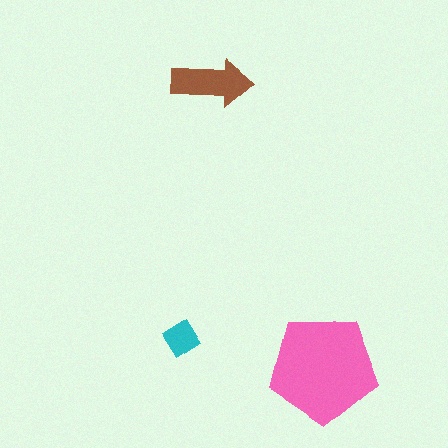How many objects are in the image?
There are 3 objects in the image.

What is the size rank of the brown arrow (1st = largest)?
2nd.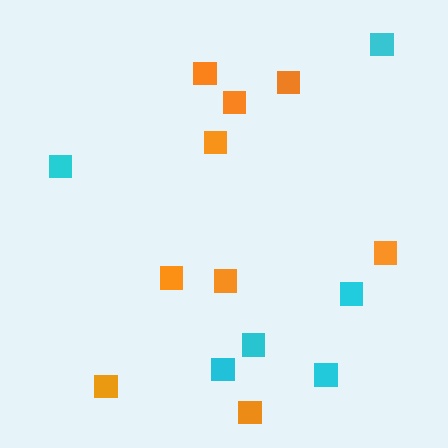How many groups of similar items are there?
There are 2 groups: one group of cyan squares (6) and one group of orange squares (9).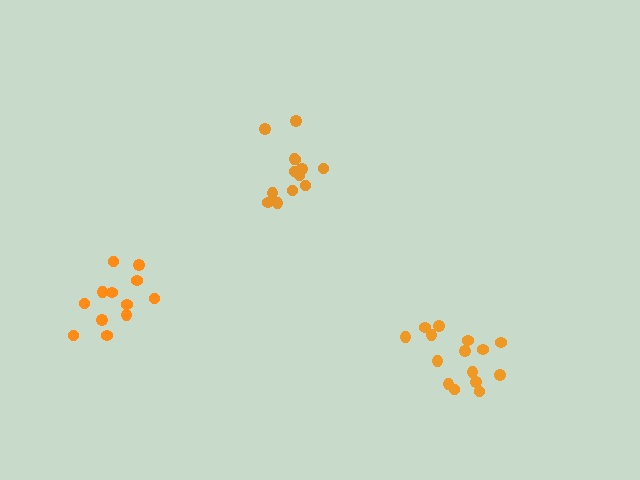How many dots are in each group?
Group 1: 12 dots, Group 2: 13 dots, Group 3: 15 dots (40 total).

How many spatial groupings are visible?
There are 3 spatial groupings.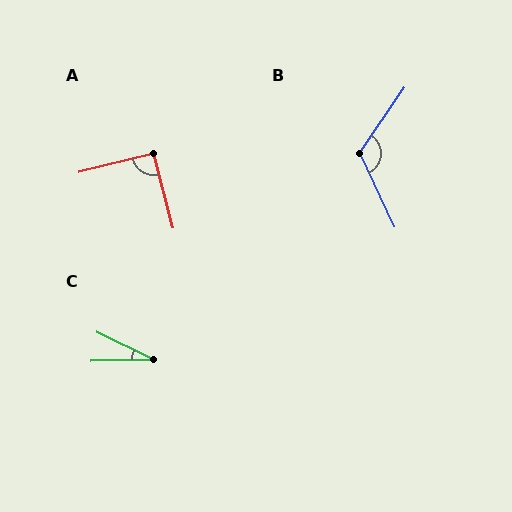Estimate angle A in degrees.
Approximately 91 degrees.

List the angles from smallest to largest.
C (27°), A (91°), B (120°).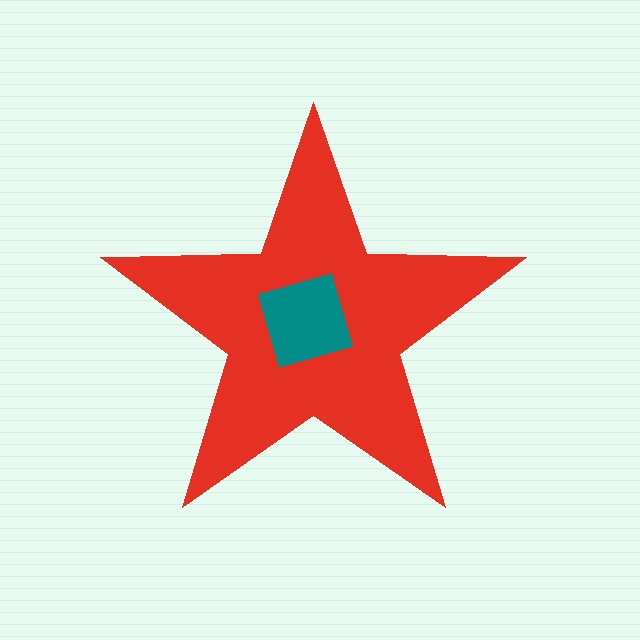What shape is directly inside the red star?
The teal square.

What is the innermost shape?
The teal square.